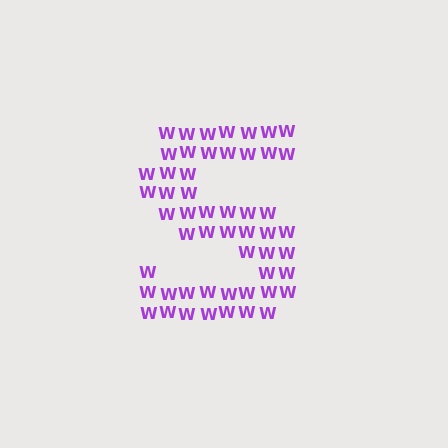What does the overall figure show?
The overall figure shows the letter S.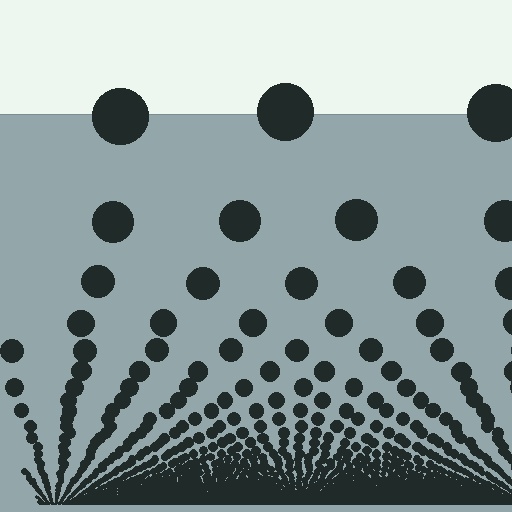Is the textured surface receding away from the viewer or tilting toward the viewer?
The surface appears to tilt toward the viewer. Texture elements get larger and sparser toward the top.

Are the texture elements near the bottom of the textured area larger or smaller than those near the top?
Smaller. The gradient is inverted — elements near the bottom are smaller and denser.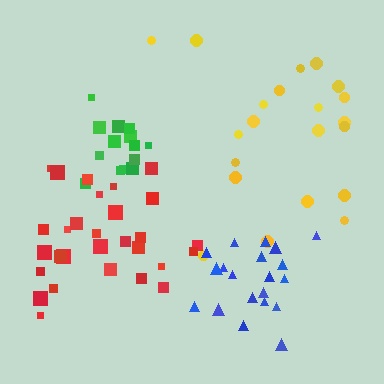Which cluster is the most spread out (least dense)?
Yellow.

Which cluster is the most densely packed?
Green.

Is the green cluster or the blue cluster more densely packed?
Green.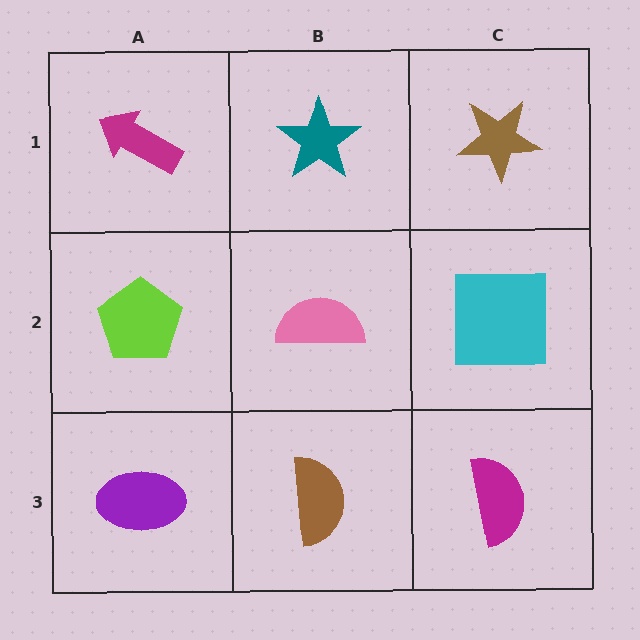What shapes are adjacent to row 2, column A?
A magenta arrow (row 1, column A), a purple ellipse (row 3, column A), a pink semicircle (row 2, column B).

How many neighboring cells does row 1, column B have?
3.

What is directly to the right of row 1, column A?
A teal star.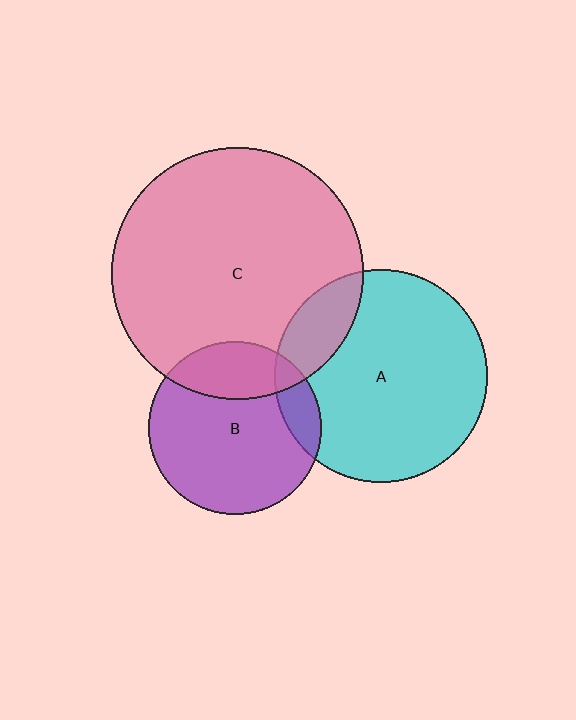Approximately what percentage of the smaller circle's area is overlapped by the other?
Approximately 15%.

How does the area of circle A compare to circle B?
Approximately 1.5 times.